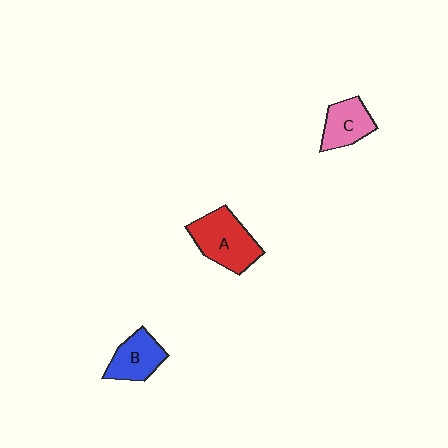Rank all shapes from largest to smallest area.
From largest to smallest: A (red), B (blue), C (pink).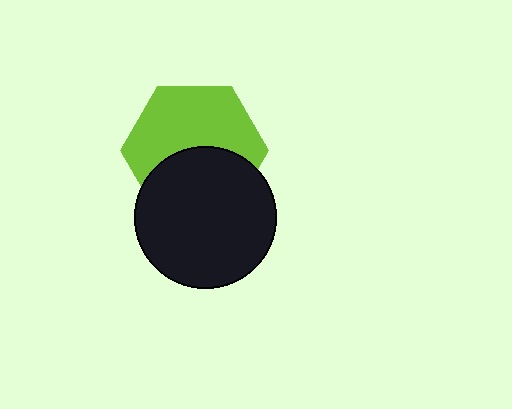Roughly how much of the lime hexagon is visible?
About half of it is visible (roughly 57%).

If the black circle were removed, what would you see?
You would see the complete lime hexagon.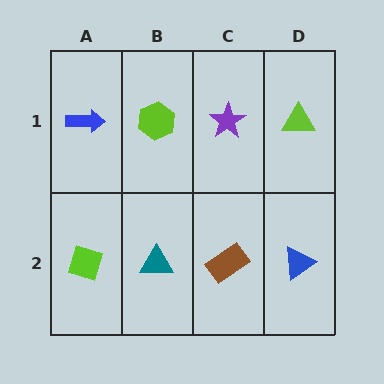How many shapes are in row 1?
4 shapes.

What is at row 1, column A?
A blue arrow.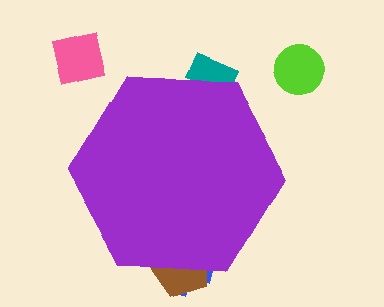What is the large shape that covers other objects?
A purple hexagon.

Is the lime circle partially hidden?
No, the lime circle is fully visible.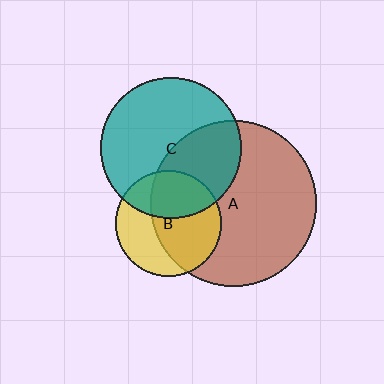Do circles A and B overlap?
Yes.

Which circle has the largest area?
Circle A (brown).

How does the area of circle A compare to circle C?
Approximately 1.4 times.